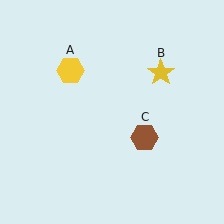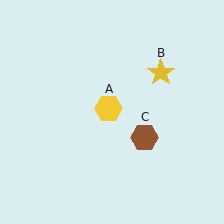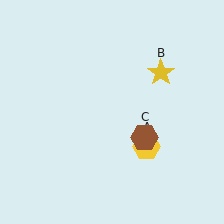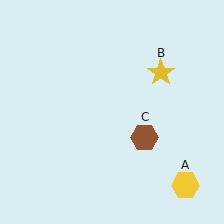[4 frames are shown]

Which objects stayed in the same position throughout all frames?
Yellow star (object B) and brown hexagon (object C) remained stationary.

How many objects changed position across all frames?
1 object changed position: yellow hexagon (object A).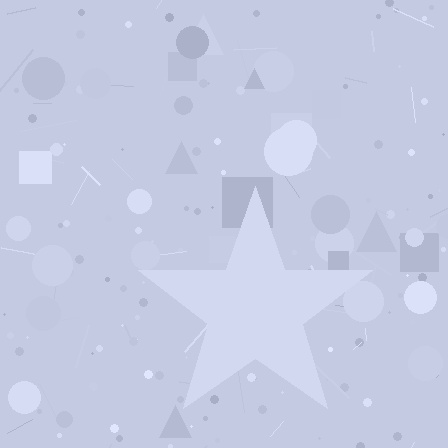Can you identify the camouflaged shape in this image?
The camouflaged shape is a star.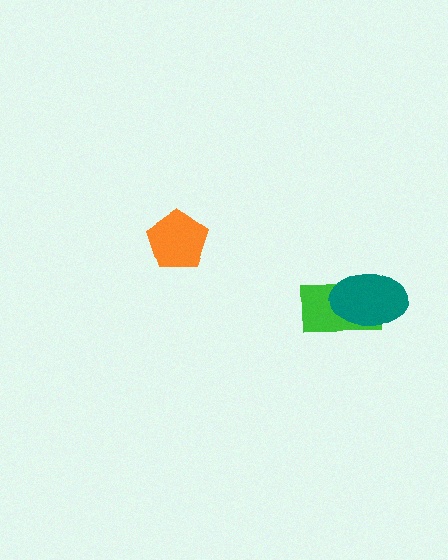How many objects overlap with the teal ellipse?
1 object overlaps with the teal ellipse.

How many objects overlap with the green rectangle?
1 object overlaps with the green rectangle.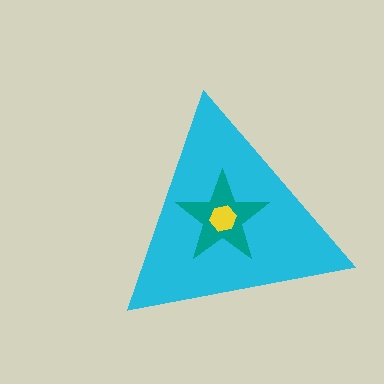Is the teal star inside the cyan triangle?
Yes.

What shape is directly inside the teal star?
The yellow hexagon.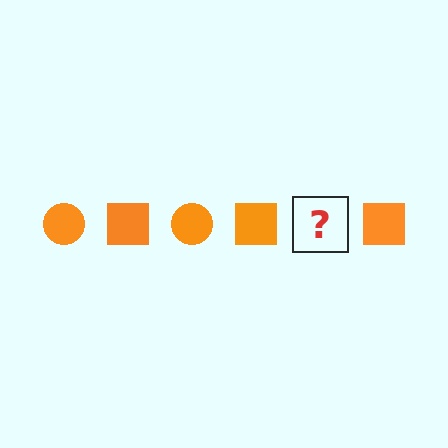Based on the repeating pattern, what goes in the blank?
The blank should be an orange circle.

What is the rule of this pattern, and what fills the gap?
The rule is that the pattern cycles through circle, square shapes in orange. The gap should be filled with an orange circle.